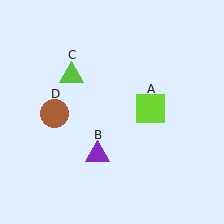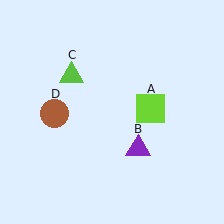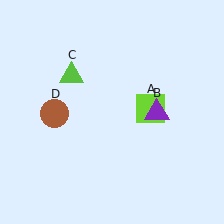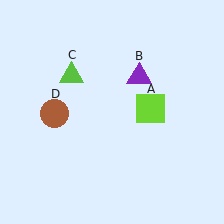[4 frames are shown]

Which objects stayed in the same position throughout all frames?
Lime square (object A) and lime triangle (object C) and brown circle (object D) remained stationary.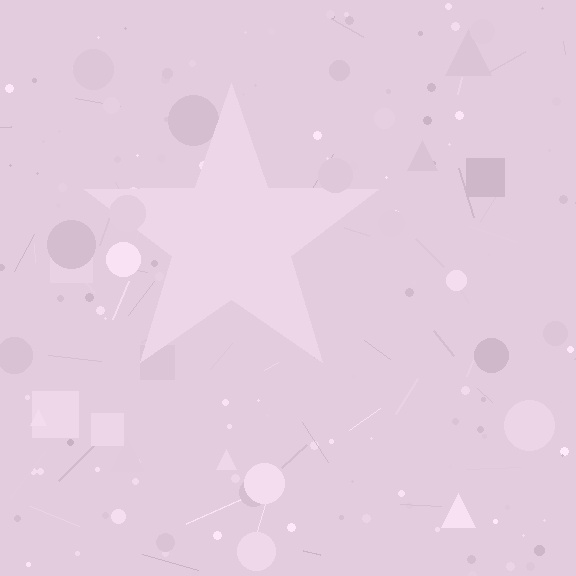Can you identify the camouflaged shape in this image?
The camouflaged shape is a star.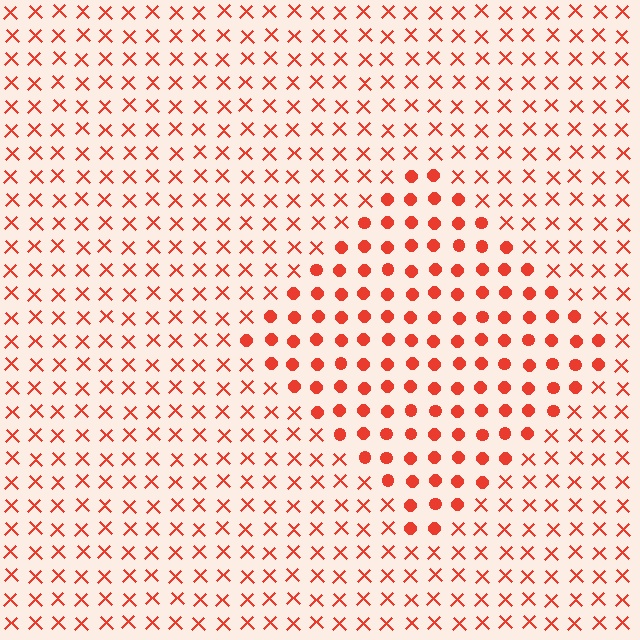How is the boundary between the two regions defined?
The boundary is defined by a change in element shape: circles inside vs. X marks outside. All elements share the same color and spacing.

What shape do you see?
I see a diamond.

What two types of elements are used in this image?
The image uses circles inside the diamond region and X marks outside it.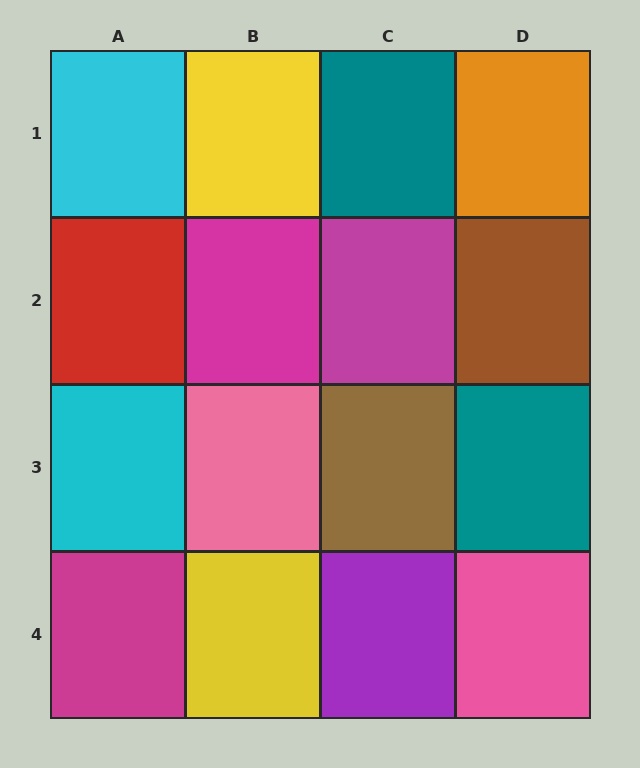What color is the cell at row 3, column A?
Cyan.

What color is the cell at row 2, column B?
Magenta.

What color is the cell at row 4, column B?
Yellow.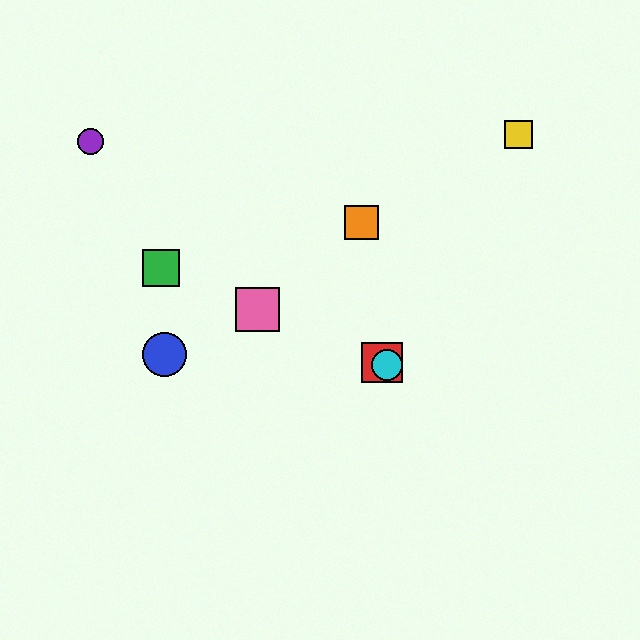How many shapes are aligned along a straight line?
4 shapes (the red square, the green square, the cyan circle, the pink square) are aligned along a straight line.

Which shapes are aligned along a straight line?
The red square, the green square, the cyan circle, the pink square are aligned along a straight line.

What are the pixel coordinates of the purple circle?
The purple circle is at (91, 142).